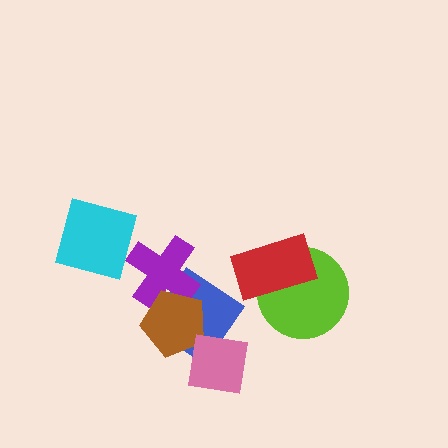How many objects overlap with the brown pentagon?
3 objects overlap with the brown pentagon.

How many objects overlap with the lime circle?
1 object overlaps with the lime circle.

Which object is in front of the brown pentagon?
The pink square is in front of the brown pentagon.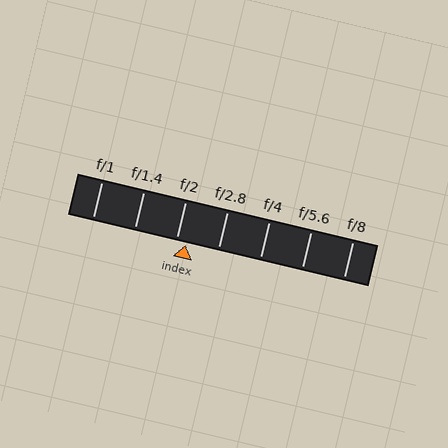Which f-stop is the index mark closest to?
The index mark is closest to f/2.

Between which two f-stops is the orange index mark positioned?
The index mark is between f/2 and f/2.8.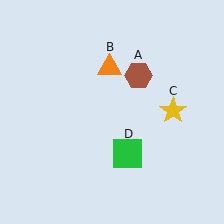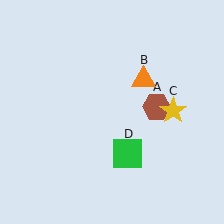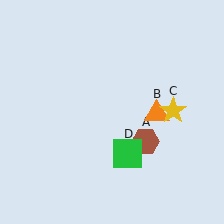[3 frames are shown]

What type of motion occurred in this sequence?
The brown hexagon (object A), orange triangle (object B) rotated clockwise around the center of the scene.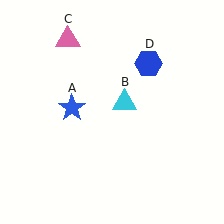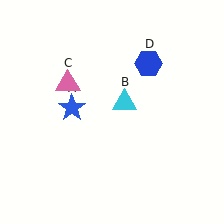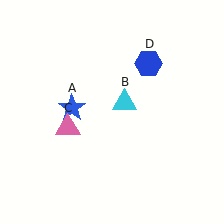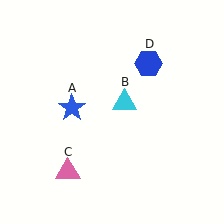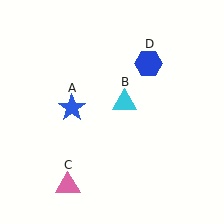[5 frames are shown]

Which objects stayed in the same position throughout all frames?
Blue star (object A) and cyan triangle (object B) and blue hexagon (object D) remained stationary.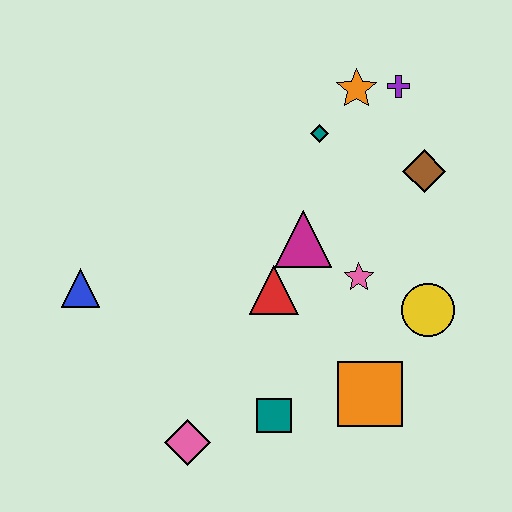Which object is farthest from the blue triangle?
The purple cross is farthest from the blue triangle.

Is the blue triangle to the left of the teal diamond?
Yes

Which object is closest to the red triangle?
The magenta triangle is closest to the red triangle.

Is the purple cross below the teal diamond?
No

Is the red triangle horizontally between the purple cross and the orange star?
No